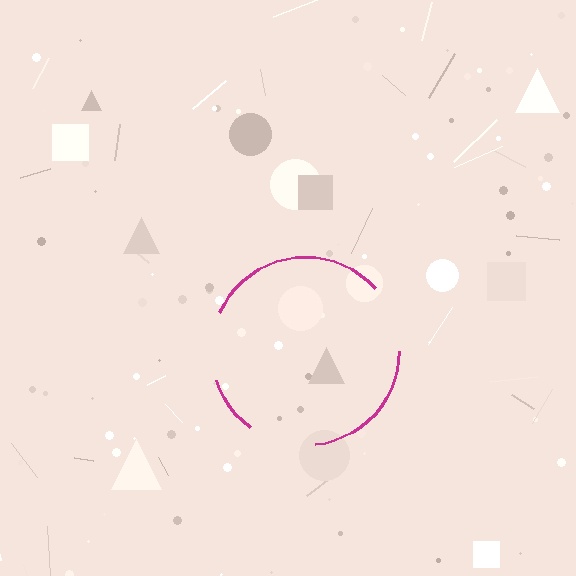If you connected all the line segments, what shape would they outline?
They would outline a circle.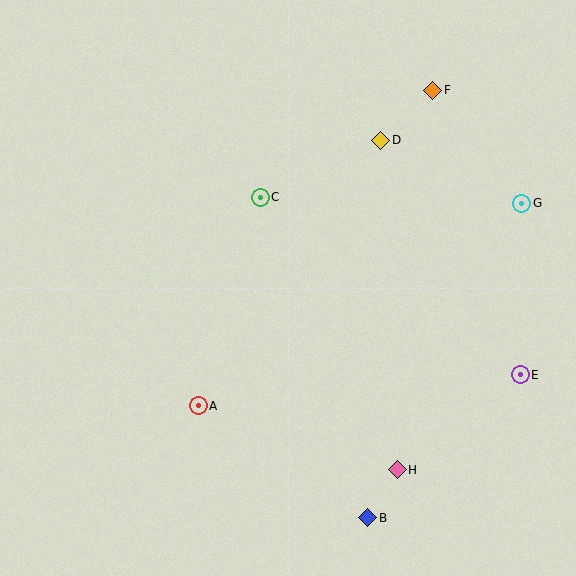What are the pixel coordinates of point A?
Point A is at (198, 406).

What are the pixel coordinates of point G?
Point G is at (522, 203).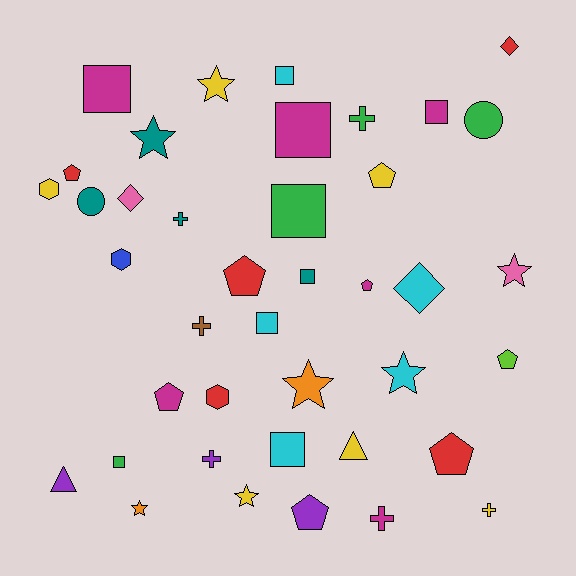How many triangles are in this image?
There are 2 triangles.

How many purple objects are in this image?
There are 3 purple objects.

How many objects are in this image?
There are 40 objects.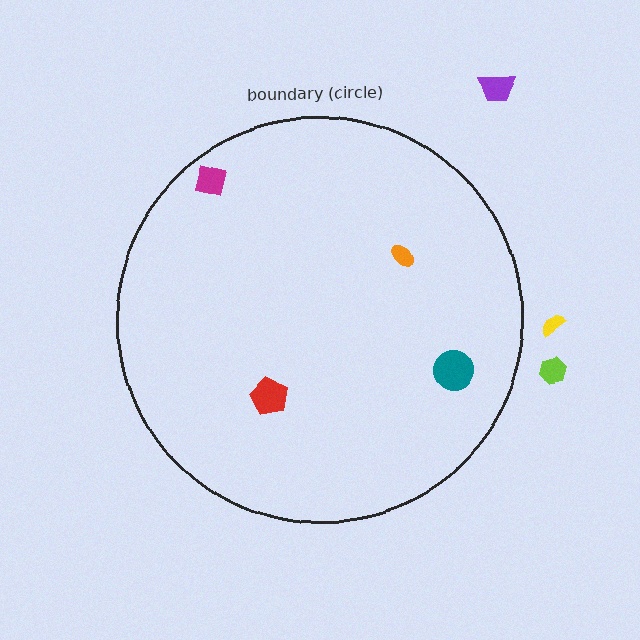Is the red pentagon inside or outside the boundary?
Inside.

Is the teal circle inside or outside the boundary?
Inside.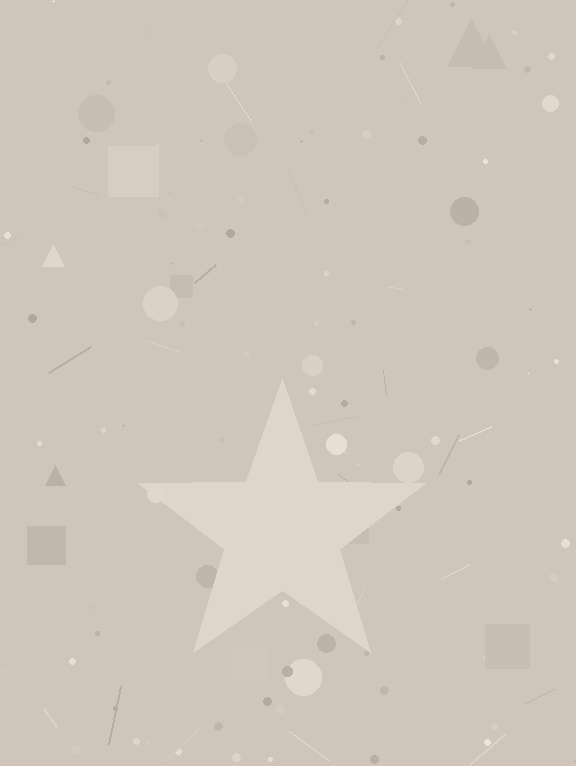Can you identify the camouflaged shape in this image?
The camouflaged shape is a star.